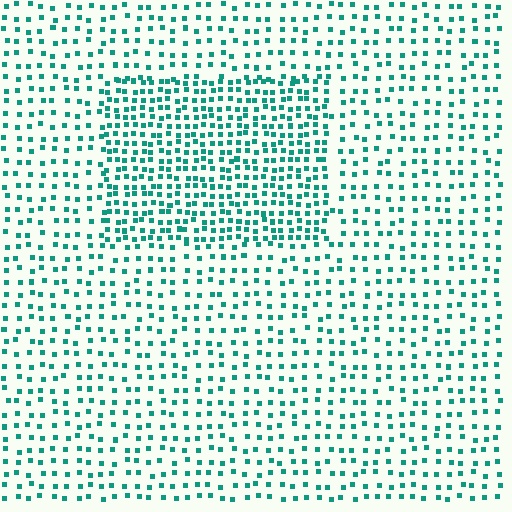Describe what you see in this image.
The image contains small teal elements arranged at two different densities. A rectangle-shaped region is visible where the elements are more densely packed than the surrounding area.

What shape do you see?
I see a rectangle.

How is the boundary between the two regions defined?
The boundary is defined by a change in element density (approximately 1.9x ratio). All elements are the same color, size, and shape.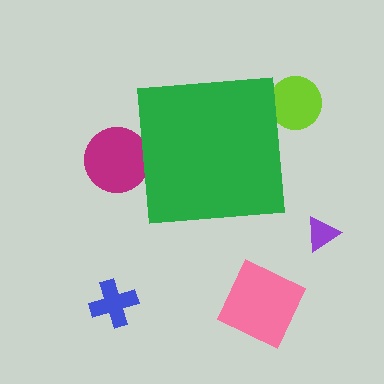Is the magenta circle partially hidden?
Yes, the magenta circle is partially hidden behind the green square.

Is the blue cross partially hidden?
No, the blue cross is fully visible.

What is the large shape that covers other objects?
A green square.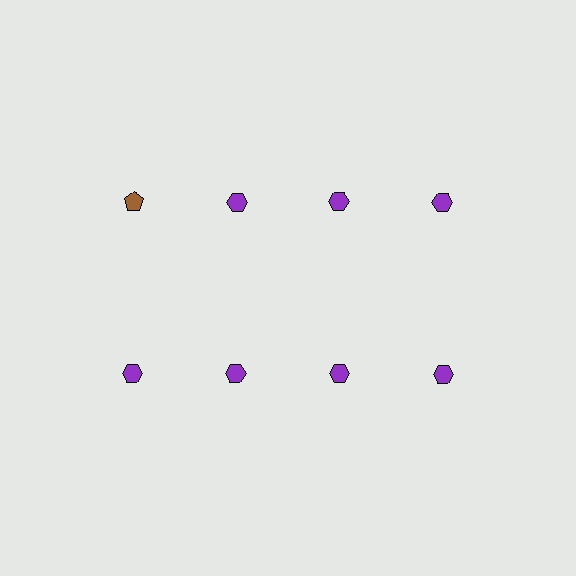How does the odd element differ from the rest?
It differs in both color (brown instead of purple) and shape (pentagon instead of hexagon).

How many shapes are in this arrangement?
There are 8 shapes arranged in a grid pattern.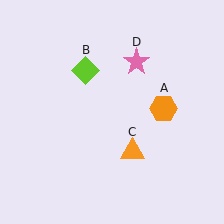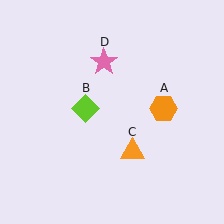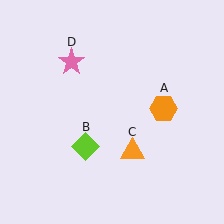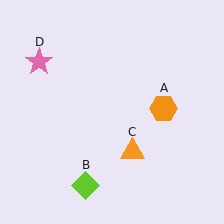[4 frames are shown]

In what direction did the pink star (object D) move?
The pink star (object D) moved left.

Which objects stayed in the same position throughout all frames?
Orange hexagon (object A) and orange triangle (object C) remained stationary.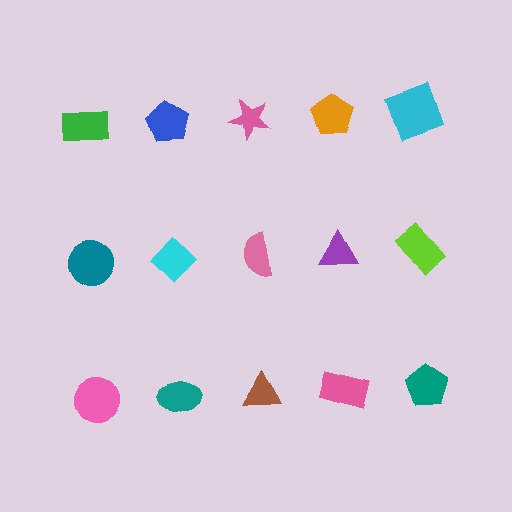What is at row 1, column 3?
A pink star.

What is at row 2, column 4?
A purple triangle.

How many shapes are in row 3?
5 shapes.